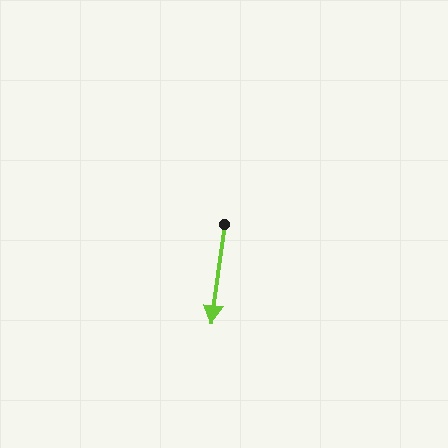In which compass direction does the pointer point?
South.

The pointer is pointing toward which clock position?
Roughly 6 o'clock.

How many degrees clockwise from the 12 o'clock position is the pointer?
Approximately 187 degrees.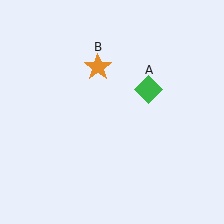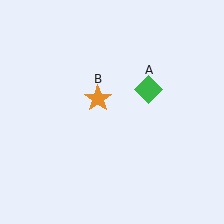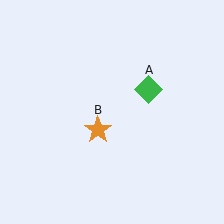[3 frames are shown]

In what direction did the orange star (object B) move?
The orange star (object B) moved down.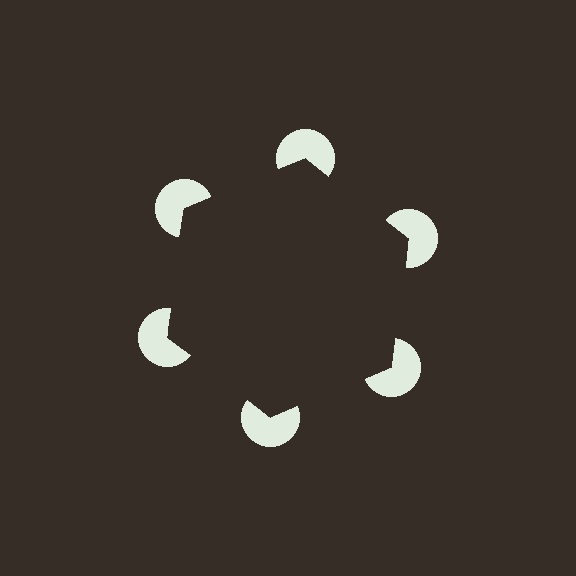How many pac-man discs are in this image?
There are 6 — one at each vertex of the illusory hexagon.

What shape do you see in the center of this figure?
An illusory hexagon — its edges are inferred from the aligned wedge cuts in the pac-man discs, not physically drawn.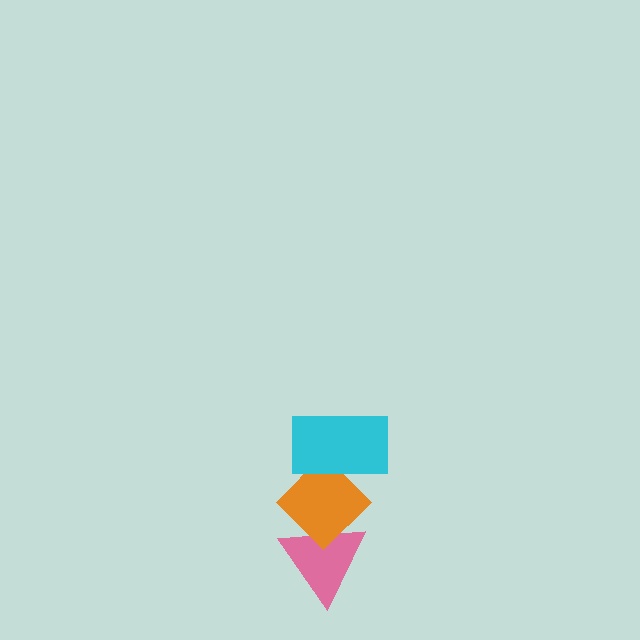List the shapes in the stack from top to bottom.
From top to bottom: the cyan rectangle, the orange diamond, the pink triangle.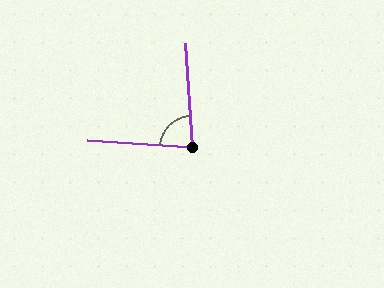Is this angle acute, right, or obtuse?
It is acute.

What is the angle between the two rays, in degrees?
Approximately 82 degrees.